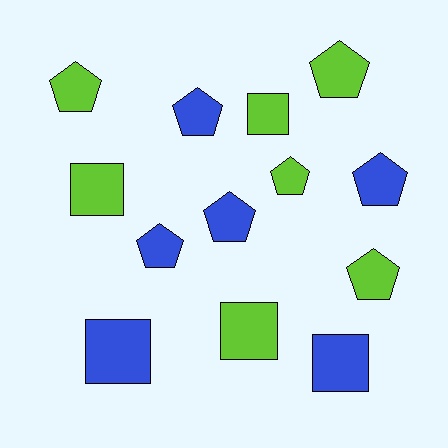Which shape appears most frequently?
Pentagon, with 8 objects.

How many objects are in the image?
There are 13 objects.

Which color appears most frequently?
Lime, with 7 objects.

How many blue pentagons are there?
There are 4 blue pentagons.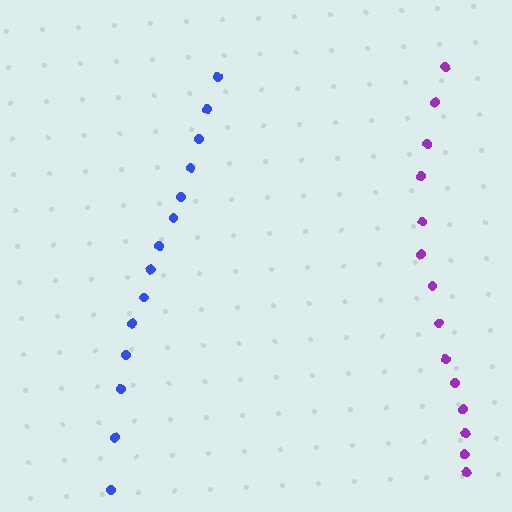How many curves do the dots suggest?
There are 2 distinct paths.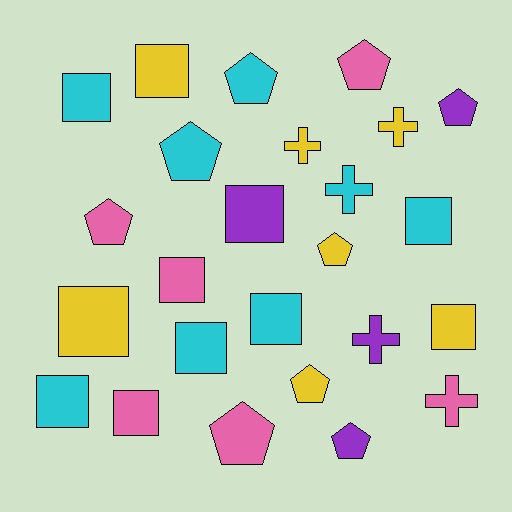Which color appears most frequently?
Cyan, with 8 objects.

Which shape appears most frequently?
Square, with 11 objects.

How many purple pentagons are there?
There are 2 purple pentagons.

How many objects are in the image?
There are 25 objects.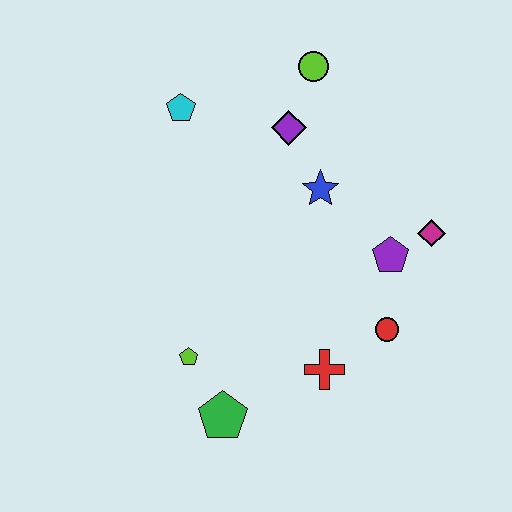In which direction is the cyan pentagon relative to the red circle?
The cyan pentagon is above the red circle.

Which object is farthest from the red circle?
The cyan pentagon is farthest from the red circle.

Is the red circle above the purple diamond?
No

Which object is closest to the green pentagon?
The lime pentagon is closest to the green pentagon.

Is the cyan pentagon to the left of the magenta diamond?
Yes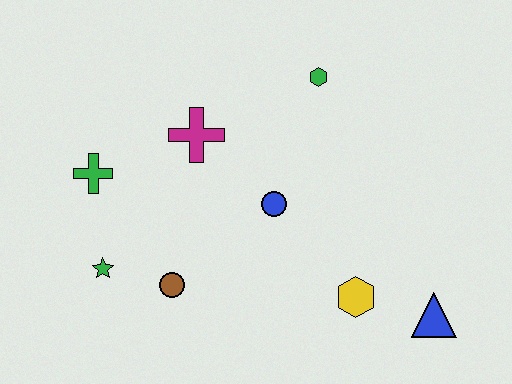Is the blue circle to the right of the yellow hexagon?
No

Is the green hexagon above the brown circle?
Yes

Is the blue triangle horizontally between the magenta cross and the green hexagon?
No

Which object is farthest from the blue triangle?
The green cross is farthest from the blue triangle.